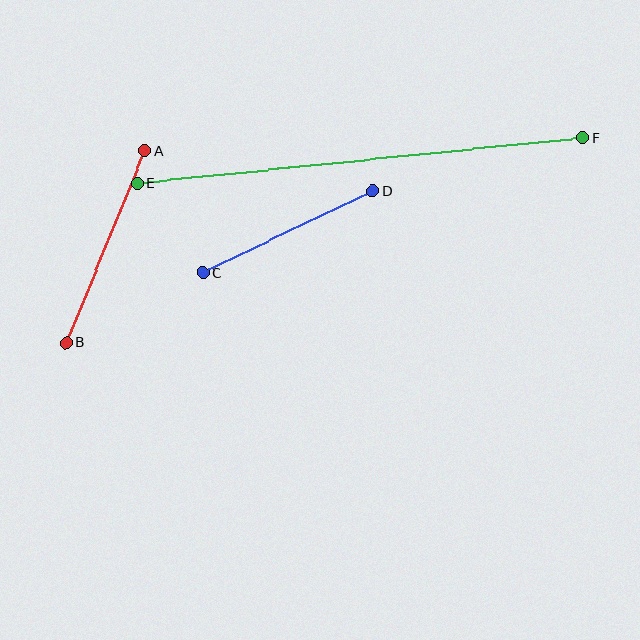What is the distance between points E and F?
The distance is approximately 449 pixels.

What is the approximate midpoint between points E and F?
The midpoint is at approximately (360, 161) pixels.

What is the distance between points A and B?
The distance is approximately 208 pixels.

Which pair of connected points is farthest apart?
Points E and F are farthest apart.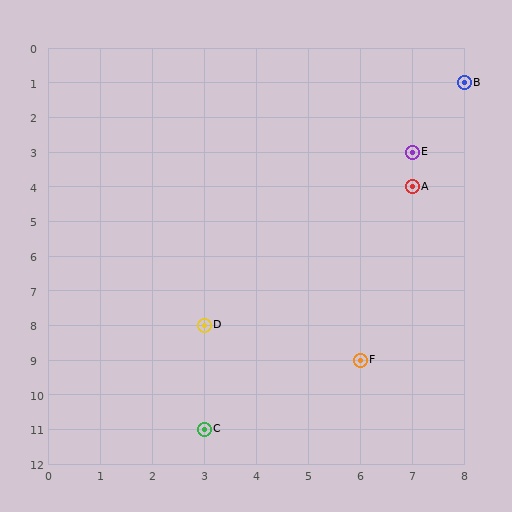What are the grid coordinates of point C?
Point C is at grid coordinates (3, 11).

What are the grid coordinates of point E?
Point E is at grid coordinates (7, 3).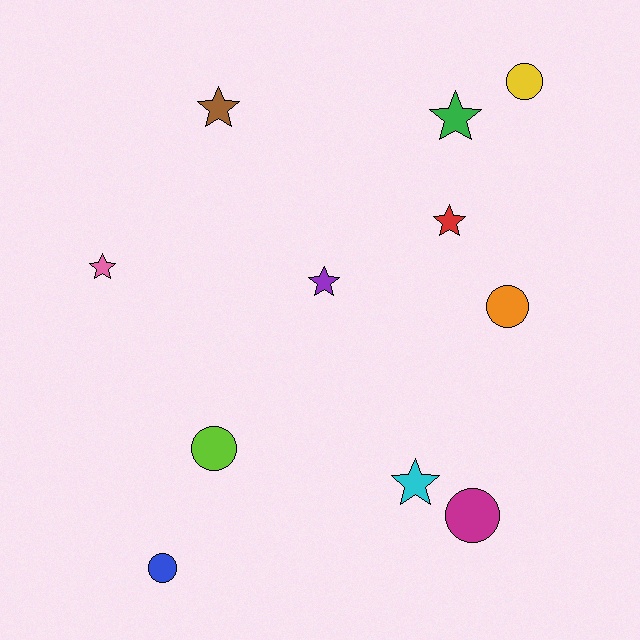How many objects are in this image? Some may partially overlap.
There are 11 objects.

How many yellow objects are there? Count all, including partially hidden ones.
There is 1 yellow object.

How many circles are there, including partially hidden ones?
There are 5 circles.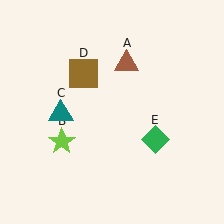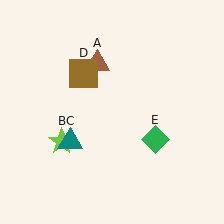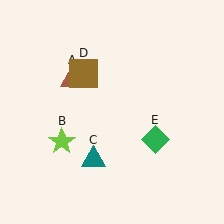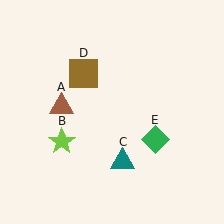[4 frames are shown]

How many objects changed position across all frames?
2 objects changed position: brown triangle (object A), teal triangle (object C).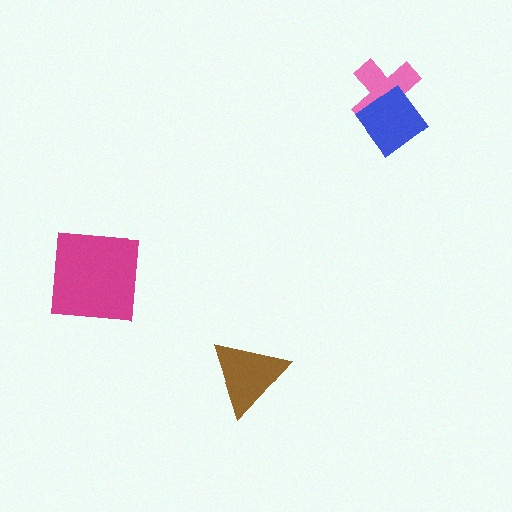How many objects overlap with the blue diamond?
1 object overlaps with the blue diamond.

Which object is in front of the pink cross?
The blue diamond is in front of the pink cross.